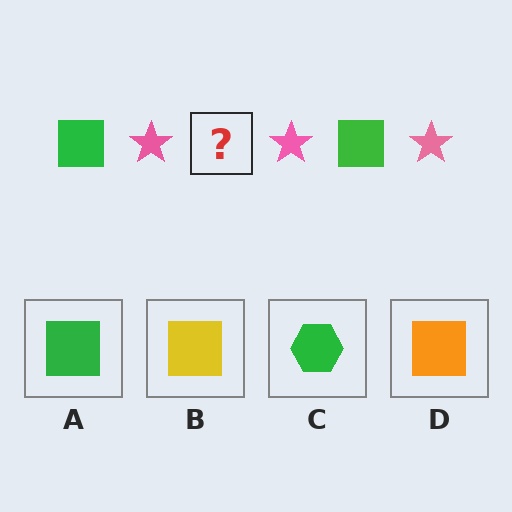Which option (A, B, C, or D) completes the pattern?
A.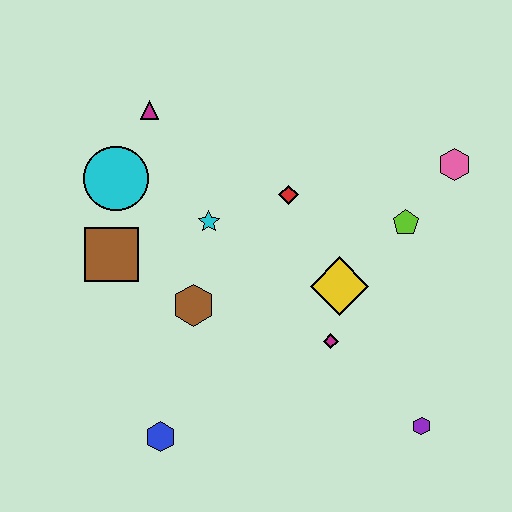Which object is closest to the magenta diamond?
The yellow diamond is closest to the magenta diamond.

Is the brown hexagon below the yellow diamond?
Yes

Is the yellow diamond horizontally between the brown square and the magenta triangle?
No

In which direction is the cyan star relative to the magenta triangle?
The cyan star is below the magenta triangle.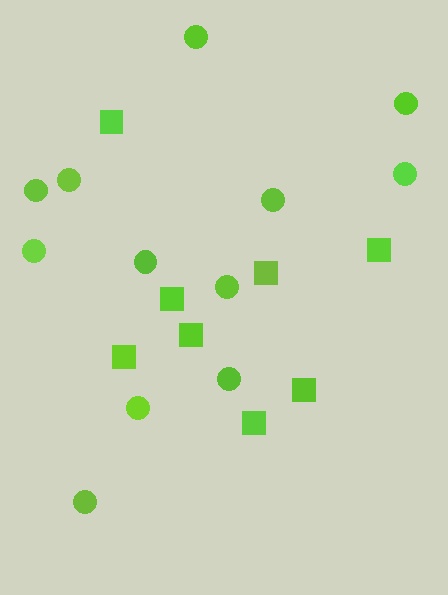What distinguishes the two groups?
There are 2 groups: one group of squares (8) and one group of circles (12).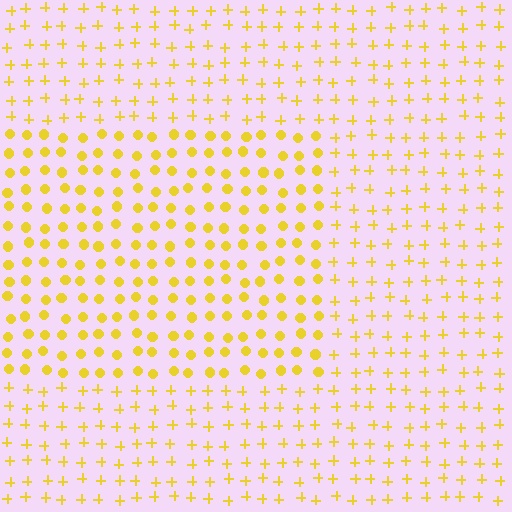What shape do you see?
I see a rectangle.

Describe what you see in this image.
The image is filled with small yellow elements arranged in a uniform grid. A rectangle-shaped region contains circles, while the surrounding area contains plus signs. The boundary is defined purely by the change in element shape.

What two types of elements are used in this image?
The image uses circles inside the rectangle region and plus signs outside it.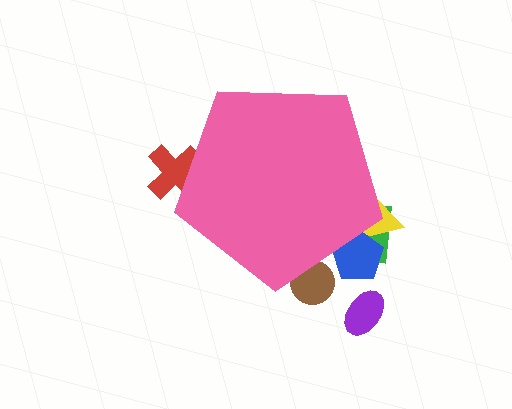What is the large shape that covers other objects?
A pink pentagon.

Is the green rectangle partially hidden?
Yes, the green rectangle is partially hidden behind the pink pentagon.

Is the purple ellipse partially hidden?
No, the purple ellipse is fully visible.